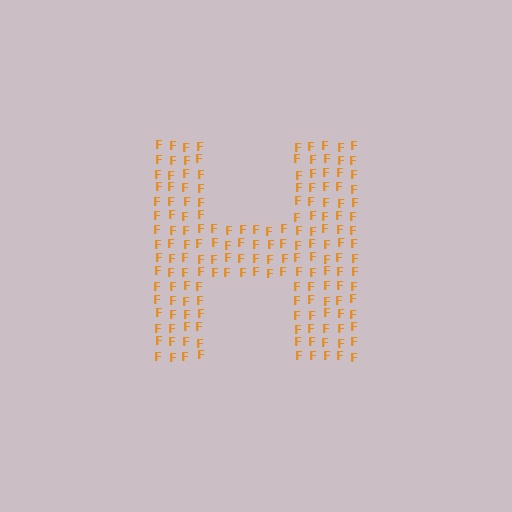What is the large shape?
The large shape is the letter H.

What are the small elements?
The small elements are letter F's.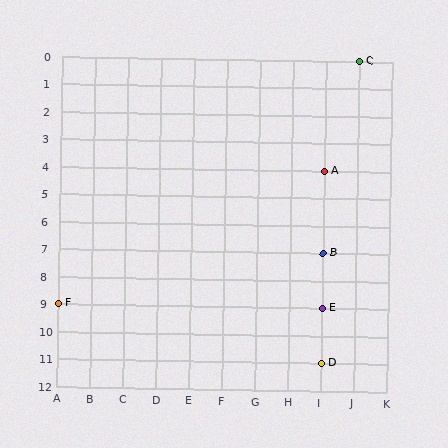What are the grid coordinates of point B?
Point B is at grid coordinates (I, 7).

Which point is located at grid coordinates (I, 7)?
Point B is at (I, 7).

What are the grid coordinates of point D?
Point D is at grid coordinates (I, 11).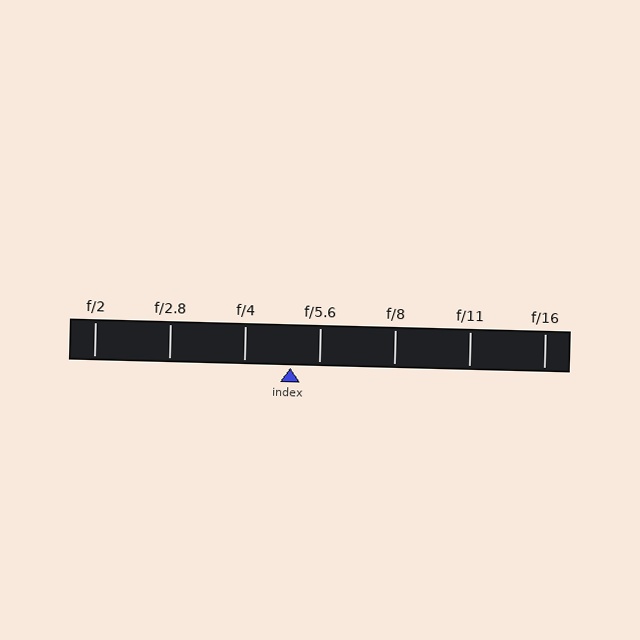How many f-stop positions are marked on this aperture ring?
There are 7 f-stop positions marked.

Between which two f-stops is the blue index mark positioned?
The index mark is between f/4 and f/5.6.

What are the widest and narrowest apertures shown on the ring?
The widest aperture shown is f/2 and the narrowest is f/16.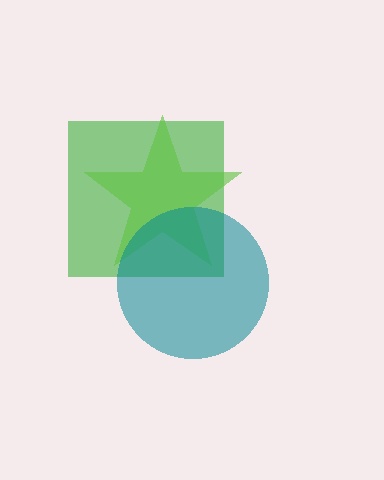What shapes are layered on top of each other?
The layered shapes are: a green square, a lime star, a teal circle.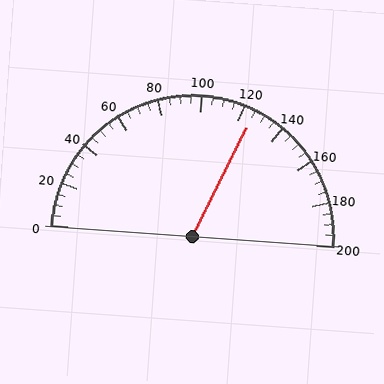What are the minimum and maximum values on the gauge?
The gauge ranges from 0 to 200.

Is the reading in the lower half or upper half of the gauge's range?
The reading is in the upper half of the range (0 to 200).